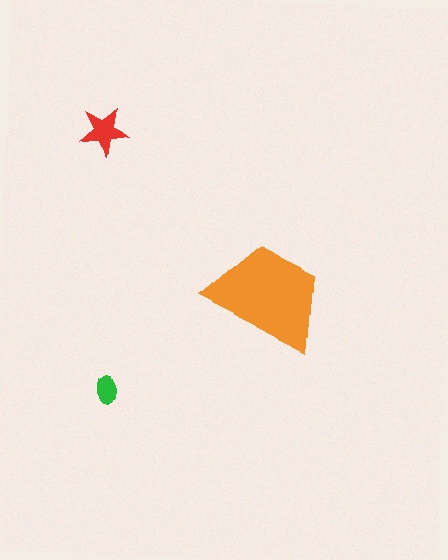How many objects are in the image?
There are 3 objects in the image.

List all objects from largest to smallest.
The orange trapezoid, the red star, the green ellipse.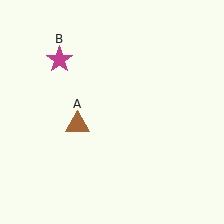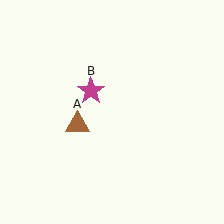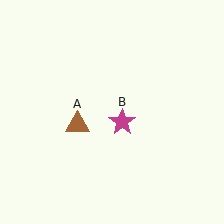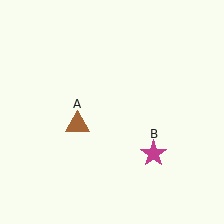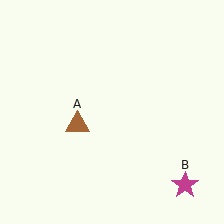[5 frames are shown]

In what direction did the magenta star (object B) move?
The magenta star (object B) moved down and to the right.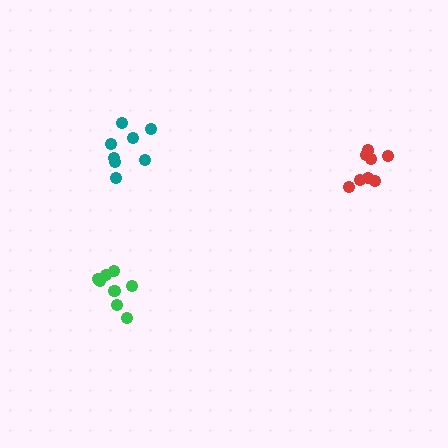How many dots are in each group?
Group 1: 8 dots, Group 2: 8 dots, Group 3: 8 dots (24 total).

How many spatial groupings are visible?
There are 3 spatial groupings.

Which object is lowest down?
The green cluster is bottommost.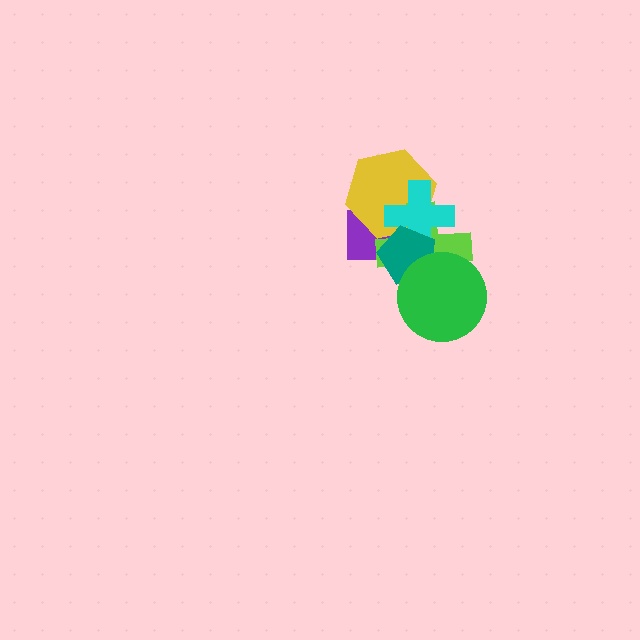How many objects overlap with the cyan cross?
4 objects overlap with the cyan cross.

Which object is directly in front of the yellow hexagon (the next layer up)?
The lime cross is directly in front of the yellow hexagon.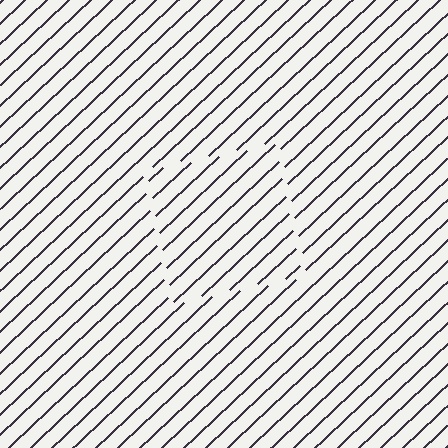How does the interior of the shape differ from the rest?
The interior of the shape contains the same grating, shifted by half a period — the contour is defined by the phase discontinuity where line-ends from the inner and outer gratings abut.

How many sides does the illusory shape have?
4 sides — the line-ends trace a square.